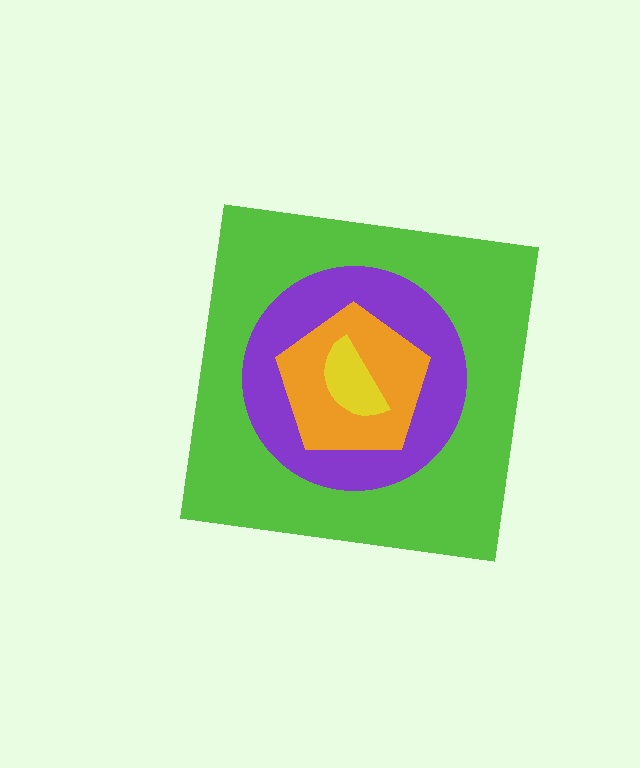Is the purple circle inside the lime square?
Yes.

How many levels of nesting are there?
4.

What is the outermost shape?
The lime square.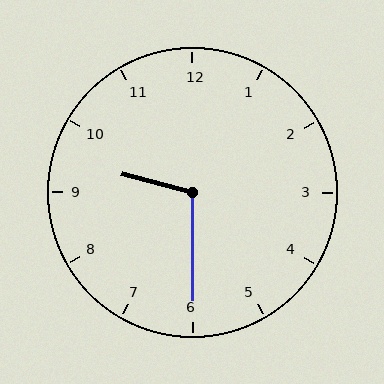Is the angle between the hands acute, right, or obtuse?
It is obtuse.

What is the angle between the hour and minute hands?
Approximately 105 degrees.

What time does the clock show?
9:30.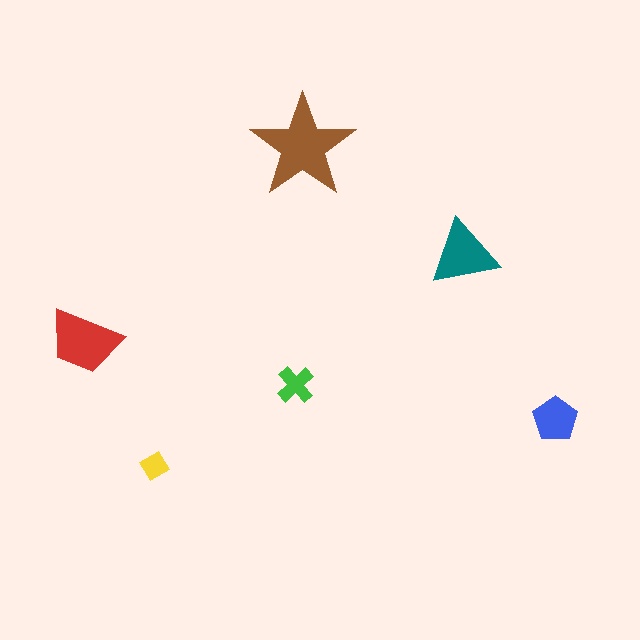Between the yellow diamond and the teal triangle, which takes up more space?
The teal triangle.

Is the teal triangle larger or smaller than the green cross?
Larger.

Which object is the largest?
The brown star.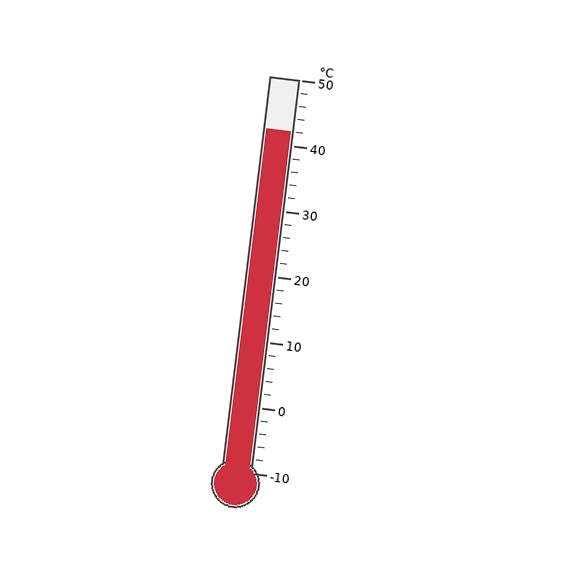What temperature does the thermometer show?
The thermometer shows approximately 42°C.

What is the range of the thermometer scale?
The thermometer scale ranges from -10°C to 50°C.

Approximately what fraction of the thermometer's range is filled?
The thermometer is filled to approximately 85% of its range.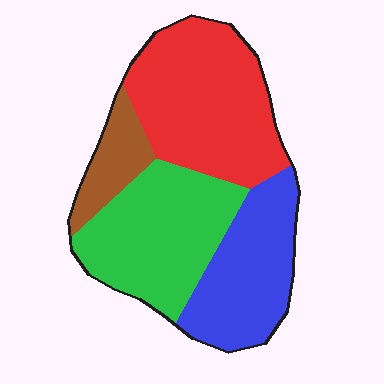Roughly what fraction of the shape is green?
Green takes up between a sixth and a third of the shape.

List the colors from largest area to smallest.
From largest to smallest: red, green, blue, brown.